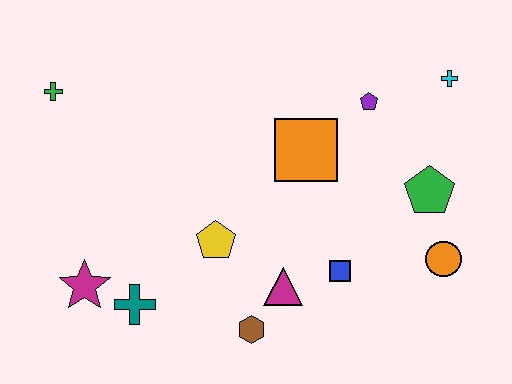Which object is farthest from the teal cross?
The cyan cross is farthest from the teal cross.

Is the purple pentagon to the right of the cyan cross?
No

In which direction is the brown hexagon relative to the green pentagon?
The brown hexagon is to the left of the green pentagon.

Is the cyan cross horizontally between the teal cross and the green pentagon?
No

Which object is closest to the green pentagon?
The orange circle is closest to the green pentagon.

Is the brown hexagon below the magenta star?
Yes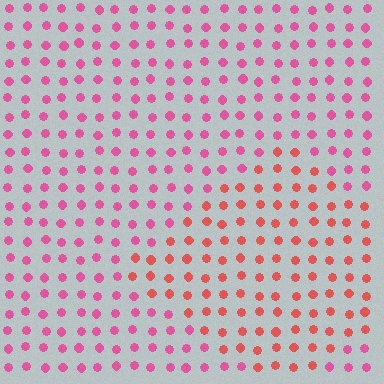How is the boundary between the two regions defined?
The boundary is defined purely by a slight shift in hue (about 32 degrees). Spacing, size, and orientation are identical on both sides.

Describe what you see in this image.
The image is filled with small pink elements in a uniform arrangement. A diamond-shaped region is visible where the elements are tinted to a slightly different hue, forming a subtle color boundary.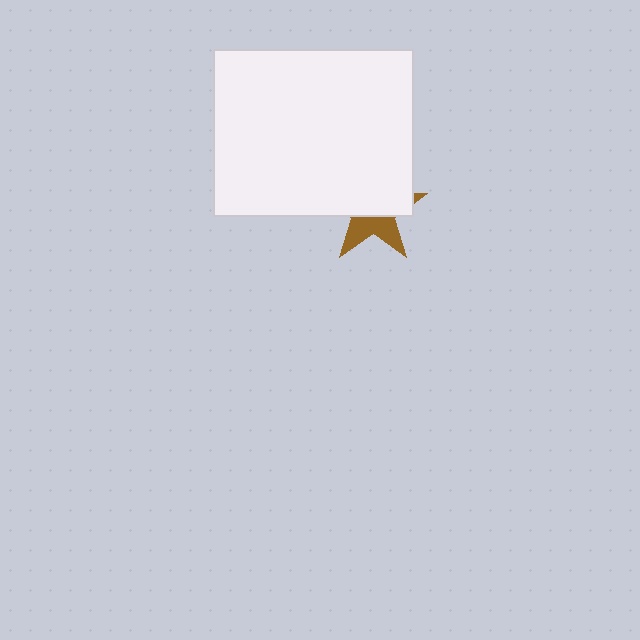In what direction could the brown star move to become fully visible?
The brown star could move down. That would shift it out from behind the white rectangle entirely.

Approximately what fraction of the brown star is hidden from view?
Roughly 61% of the brown star is hidden behind the white rectangle.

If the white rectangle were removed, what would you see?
You would see the complete brown star.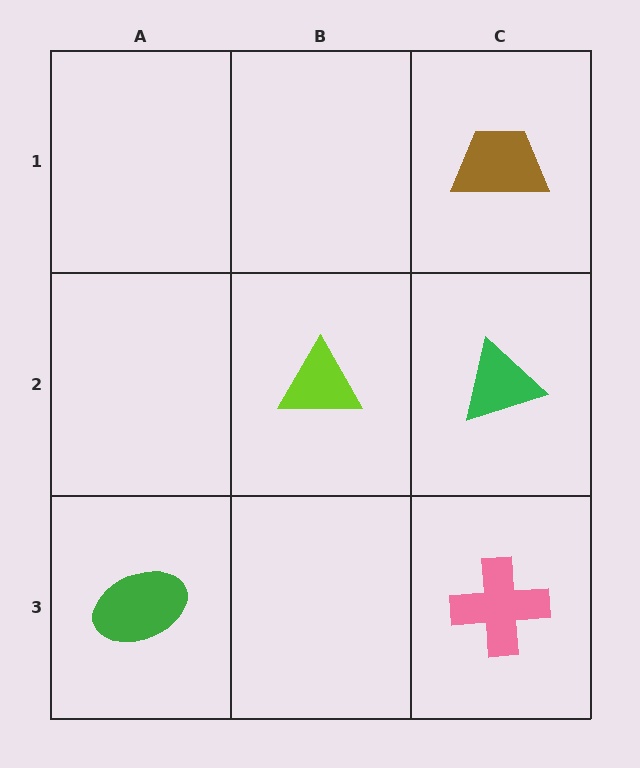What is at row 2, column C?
A green triangle.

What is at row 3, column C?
A pink cross.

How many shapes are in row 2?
2 shapes.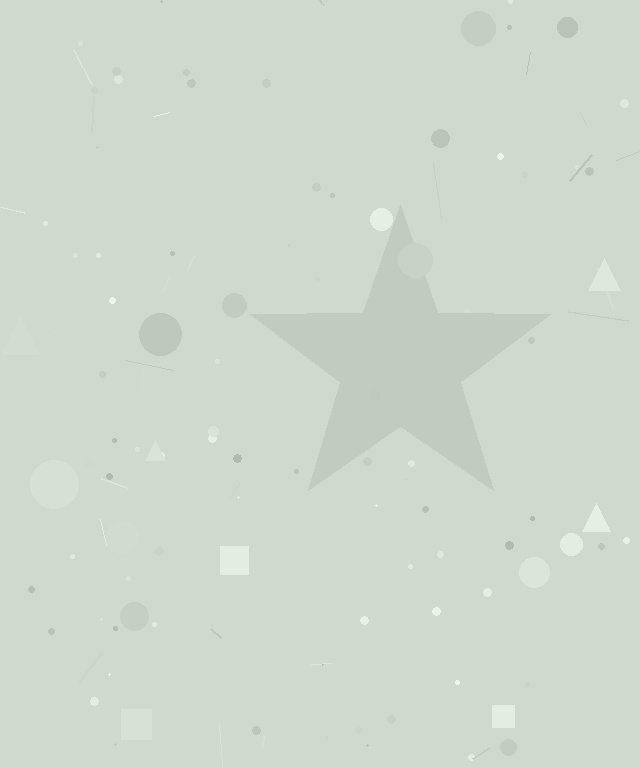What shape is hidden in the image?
A star is hidden in the image.